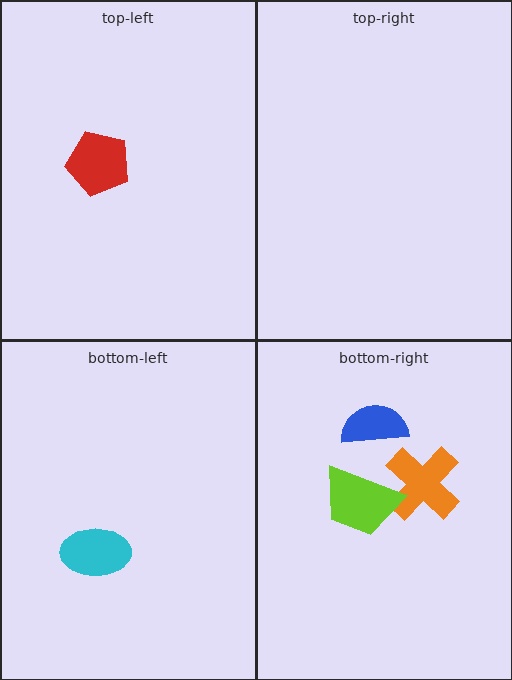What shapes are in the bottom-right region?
The orange cross, the blue semicircle, the lime trapezoid.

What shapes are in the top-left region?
The red pentagon.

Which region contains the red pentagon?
The top-left region.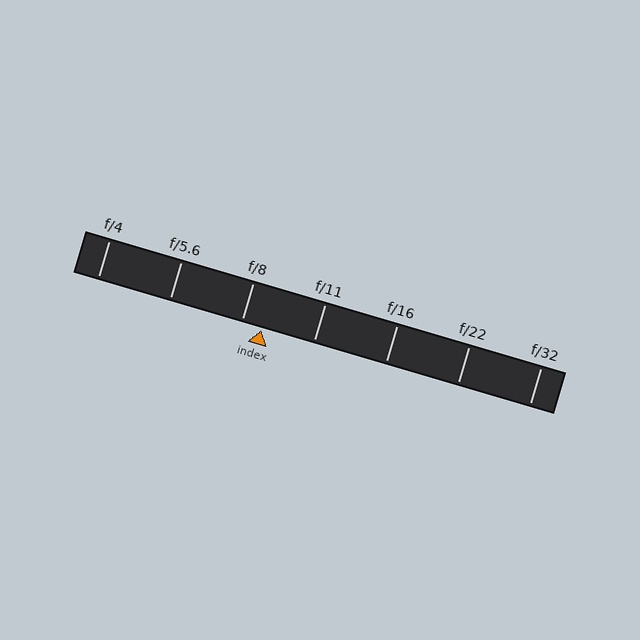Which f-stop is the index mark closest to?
The index mark is closest to f/8.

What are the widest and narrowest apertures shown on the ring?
The widest aperture shown is f/4 and the narrowest is f/32.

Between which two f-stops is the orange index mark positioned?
The index mark is between f/8 and f/11.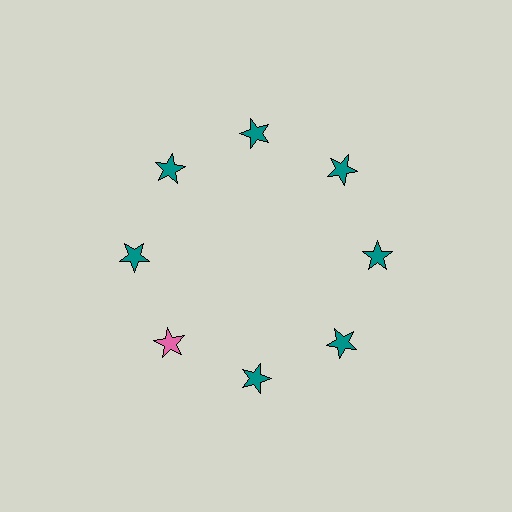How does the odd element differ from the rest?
It has a different color: pink instead of teal.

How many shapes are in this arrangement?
There are 8 shapes arranged in a ring pattern.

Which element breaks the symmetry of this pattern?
The pink star at roughly the 8 o'clock position breaks the symmetry. All other shapes are teal stars.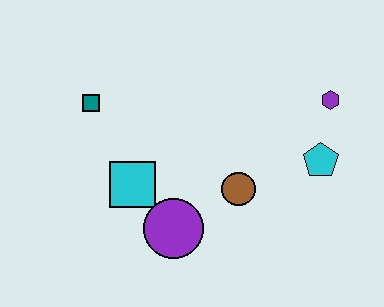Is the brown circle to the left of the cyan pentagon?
Yes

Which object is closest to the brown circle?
The purple circle is closest to the brown circle.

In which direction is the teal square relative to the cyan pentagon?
The teal square is to the left of the cyan pentagon.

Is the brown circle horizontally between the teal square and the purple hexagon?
Yes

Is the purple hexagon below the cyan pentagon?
No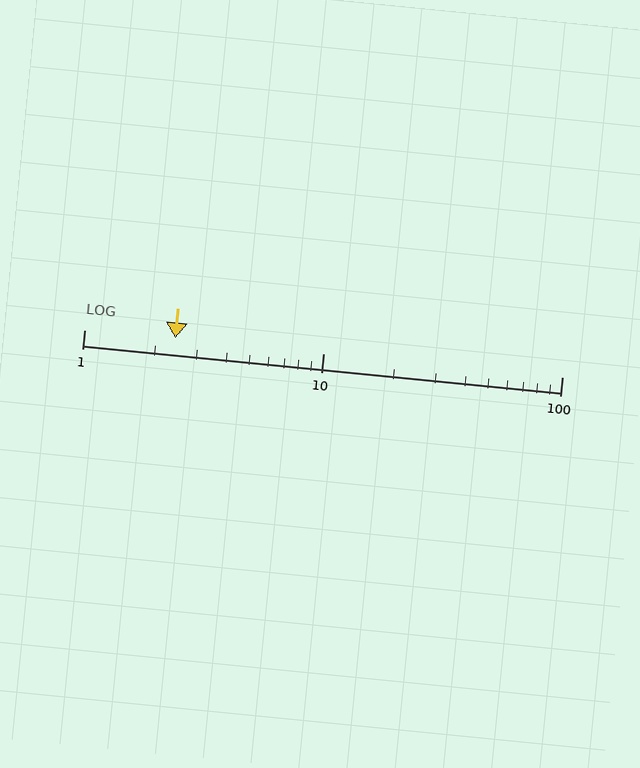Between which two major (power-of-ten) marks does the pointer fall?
The pointer is between 1 and 10.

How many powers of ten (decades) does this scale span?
The scale spans 2 decades, from 1 to 100.